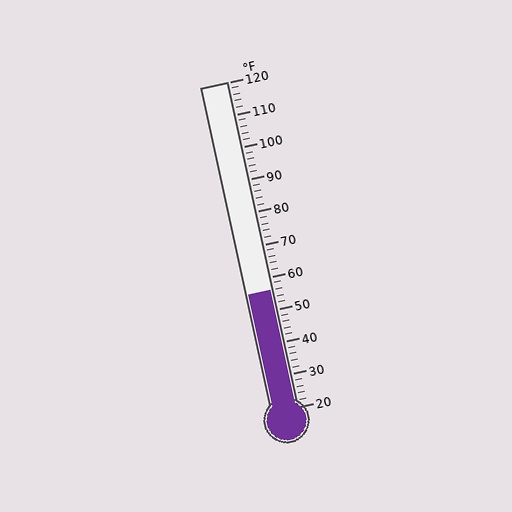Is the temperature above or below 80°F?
The temperature is below 80°F.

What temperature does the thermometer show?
The thermometer shows approximately 56°F.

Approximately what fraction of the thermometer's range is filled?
The thermometer is filled to approximately 35% of its range.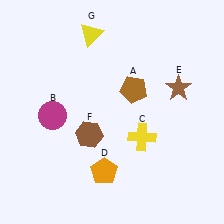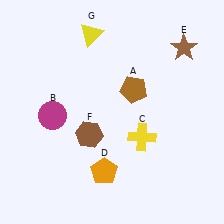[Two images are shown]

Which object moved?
The brown star (E) moved up.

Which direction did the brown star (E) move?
The brown star (E) moved up.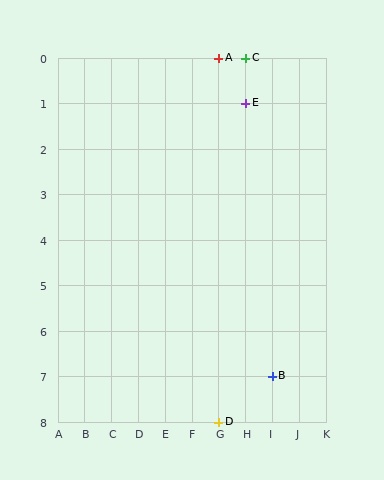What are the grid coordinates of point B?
Point B is at grid coordinates (I, 7).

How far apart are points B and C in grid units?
Points B and C are 1 column and 7 rows apart (about 7.1 grid units diagonally).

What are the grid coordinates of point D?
Point D is at grid coordinates (G, 8).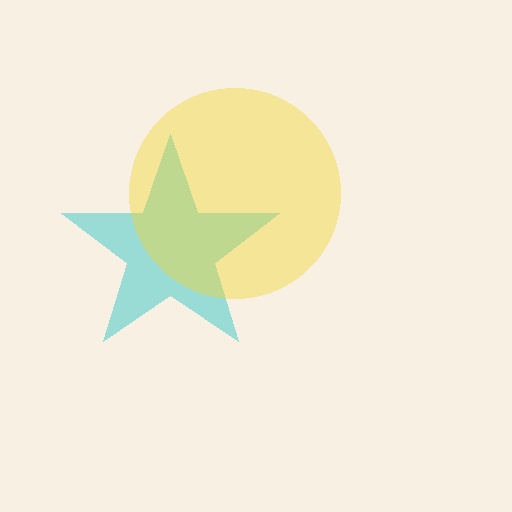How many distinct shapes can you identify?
There are 2 distinct shapes: a cyan star, a yellow circle.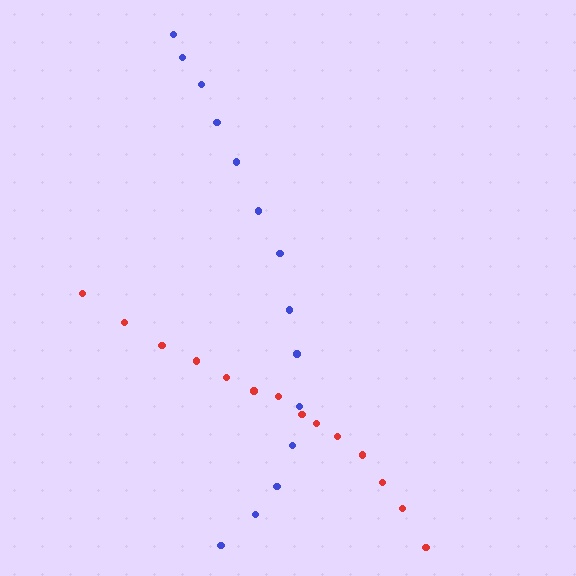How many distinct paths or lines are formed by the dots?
There are 2 distinct paths.